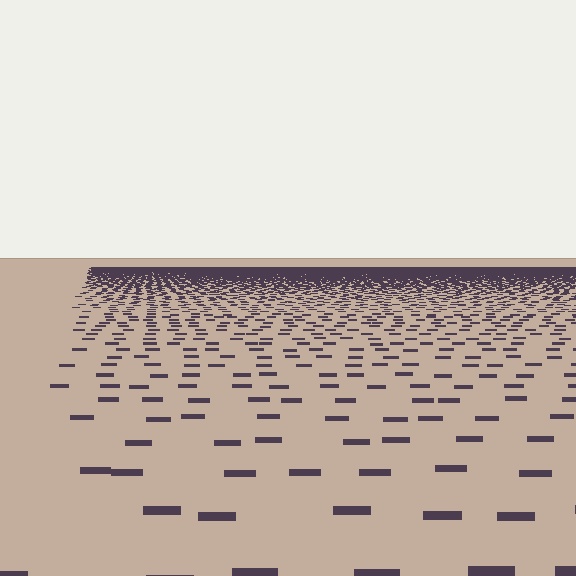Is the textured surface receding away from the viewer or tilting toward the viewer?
The surface is receding away from the viewer. Texture elements get smaller and denser toward the top.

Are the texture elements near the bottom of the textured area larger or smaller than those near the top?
Larger. Near the bottom, elements are closer to the viewer and appear at a bigger on-screen size.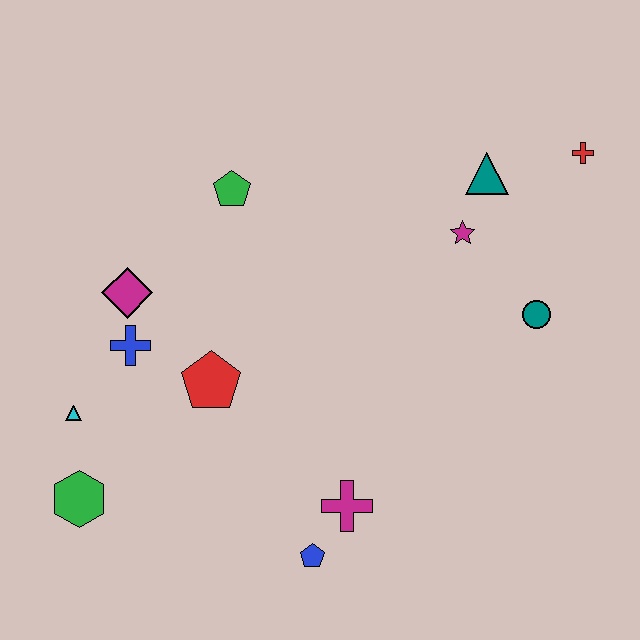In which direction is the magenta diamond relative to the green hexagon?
The magenta diamond is above the green hexagon.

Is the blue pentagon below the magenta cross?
Yes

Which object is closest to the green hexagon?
The cyan triangle is closest to the green hexagon.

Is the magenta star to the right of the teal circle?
No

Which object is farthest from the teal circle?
The green hexagon is farthest from the teal circle.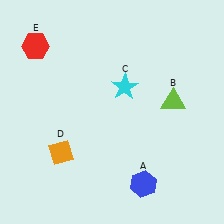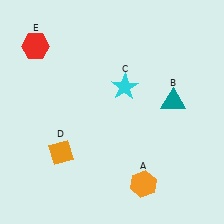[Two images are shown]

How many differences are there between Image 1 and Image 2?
There are 2 differences between the two images.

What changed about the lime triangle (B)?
In Image 1, B is lime. In Image 2, it changed to teal.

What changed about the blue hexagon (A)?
In Image 1, A is blue. In Image 2, it changed to orange.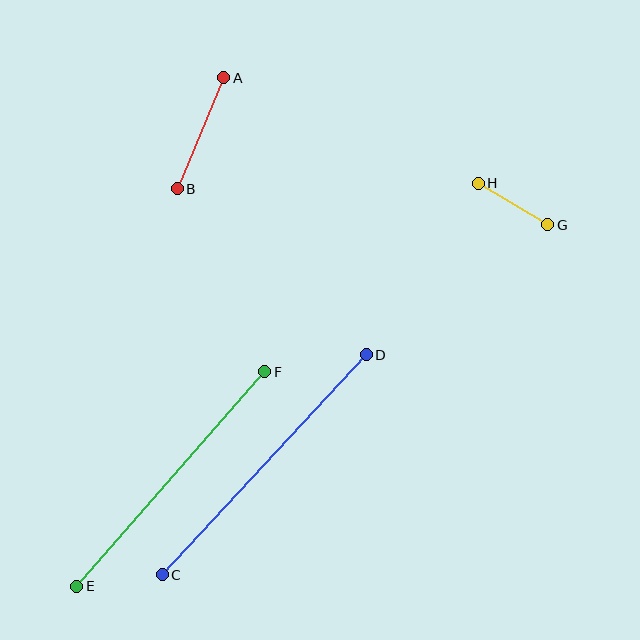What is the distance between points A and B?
The distance is approximately 120 pixels.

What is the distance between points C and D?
The distance is approximately 300 pixels.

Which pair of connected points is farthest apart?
Points C and D are farthest apart.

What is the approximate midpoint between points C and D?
The midpoint is at approximately (264, 465) pixels.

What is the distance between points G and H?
The distance is approximately 81 pixels.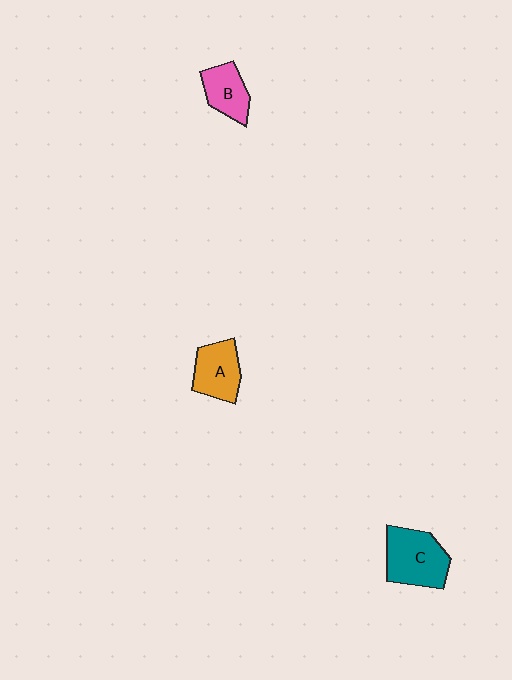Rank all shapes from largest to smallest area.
From largest to smallest: C (teal), A (orange), B (pink).